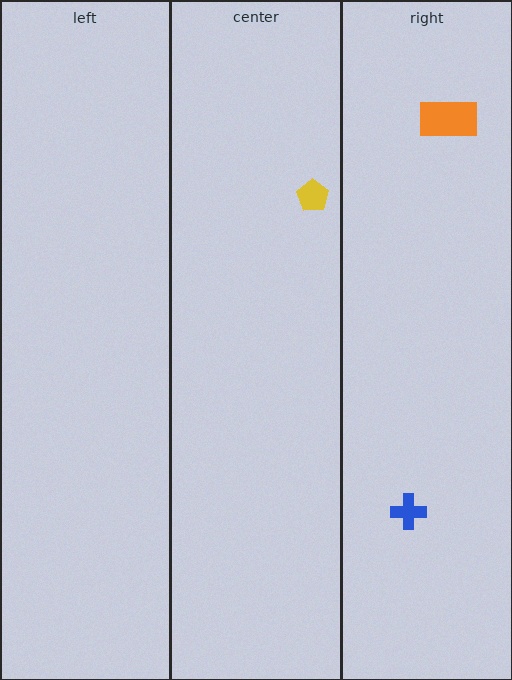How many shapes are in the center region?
1.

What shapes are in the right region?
The orange rectangle, the blue cross.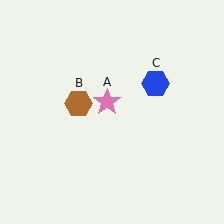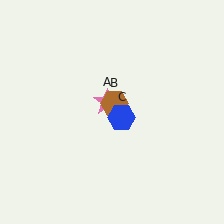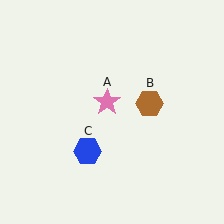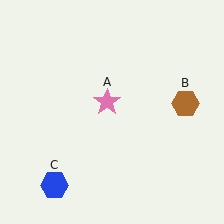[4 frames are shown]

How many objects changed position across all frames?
2 objects changed position: brown hexagon (object B), blue hexagon (object C).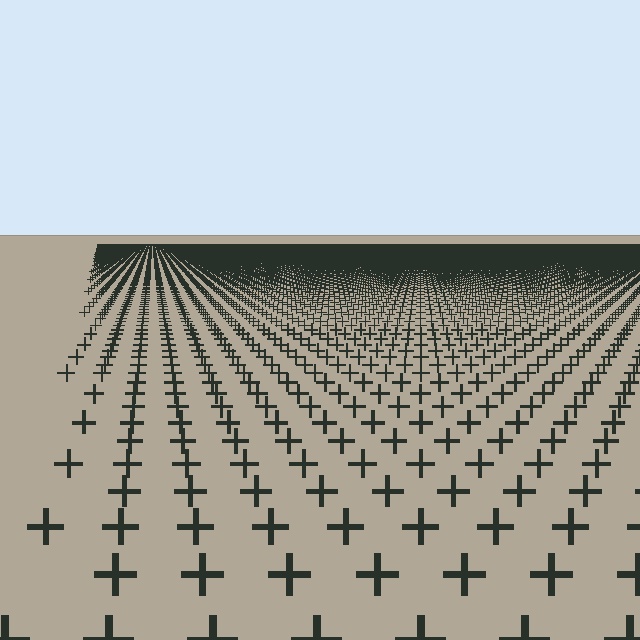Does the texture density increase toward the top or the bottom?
Density increases toward the top.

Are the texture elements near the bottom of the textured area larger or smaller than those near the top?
Larger. Near the bottom, elements are closer to the viewer and appear at a bigger on-screen size.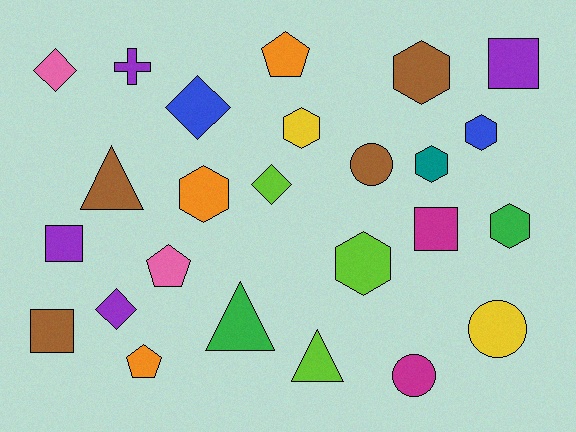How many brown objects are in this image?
There are 4 brown objects.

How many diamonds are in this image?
There are 4 diamonds.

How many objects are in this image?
There are 25 objects.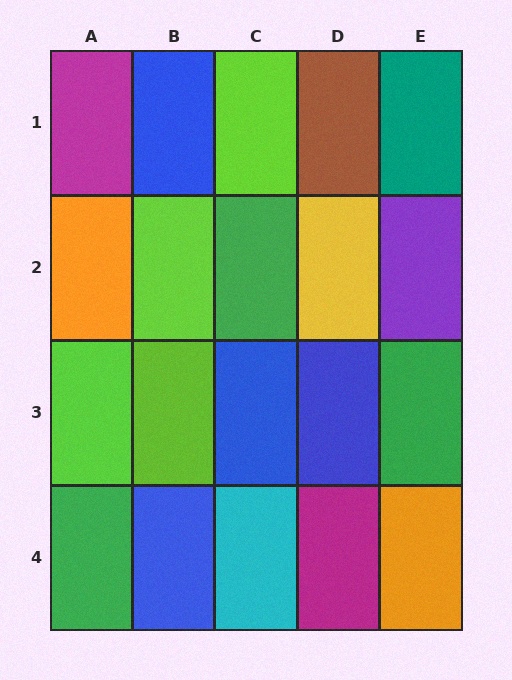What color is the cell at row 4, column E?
Orange.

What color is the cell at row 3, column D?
Blue.